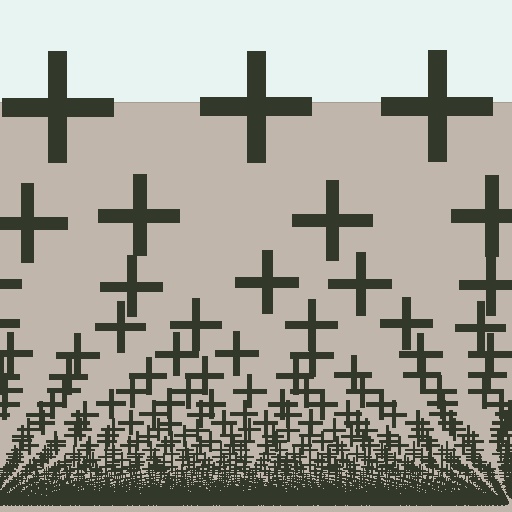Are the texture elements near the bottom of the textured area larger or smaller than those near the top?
Smaller. The gradient is inverted — elements near the bottom are smaller and denser.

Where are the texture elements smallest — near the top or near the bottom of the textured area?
Near the bottom.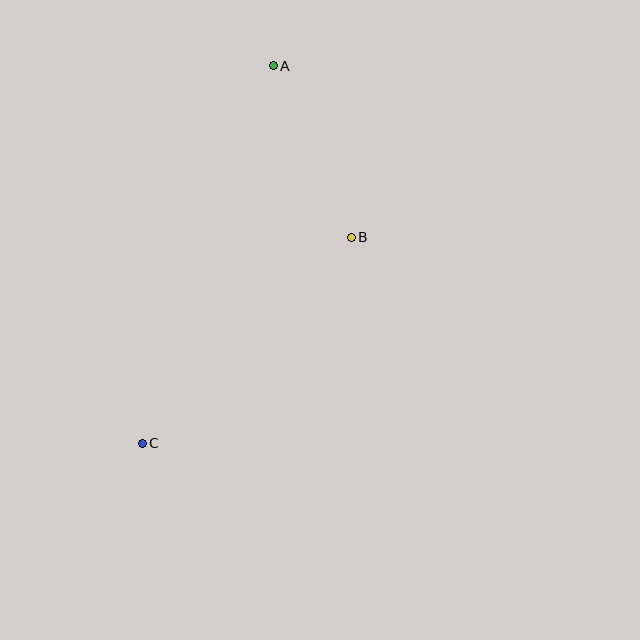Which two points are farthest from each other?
Points A and C are farthest from each other.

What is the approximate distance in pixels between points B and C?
The distance between B and C is approximately 294 pixels.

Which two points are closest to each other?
Points A and B are closest to each other.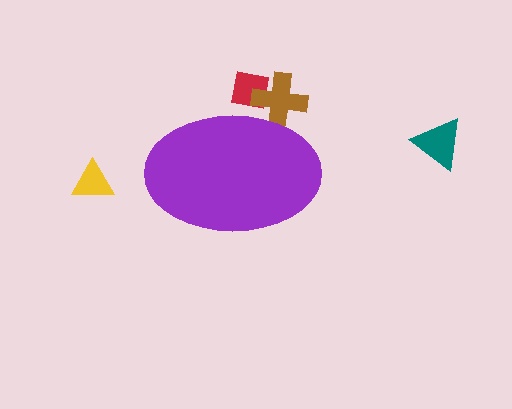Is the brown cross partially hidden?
Yes, the brown cross is partially hidden behind the purple ellipse.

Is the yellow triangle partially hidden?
No, the yellow triangle is fully visible.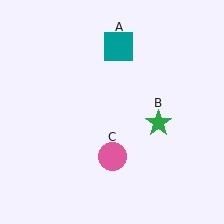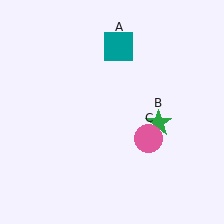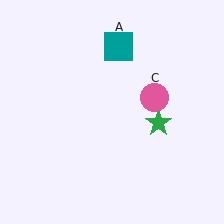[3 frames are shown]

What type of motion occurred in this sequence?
The pink circle (object C) rotated counterclockwise around the center of the scene.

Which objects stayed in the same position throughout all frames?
Teal square (object A) and green star (object B) remained stationary.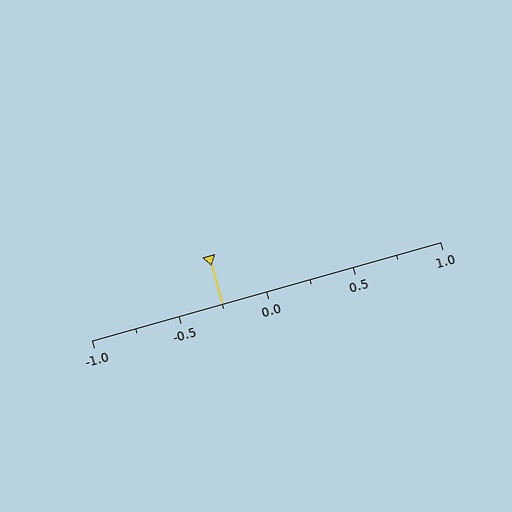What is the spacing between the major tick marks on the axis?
The major ticks are spaced 0.5 apart.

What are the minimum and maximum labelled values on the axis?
The axis runs from -1.0 to 1.0.